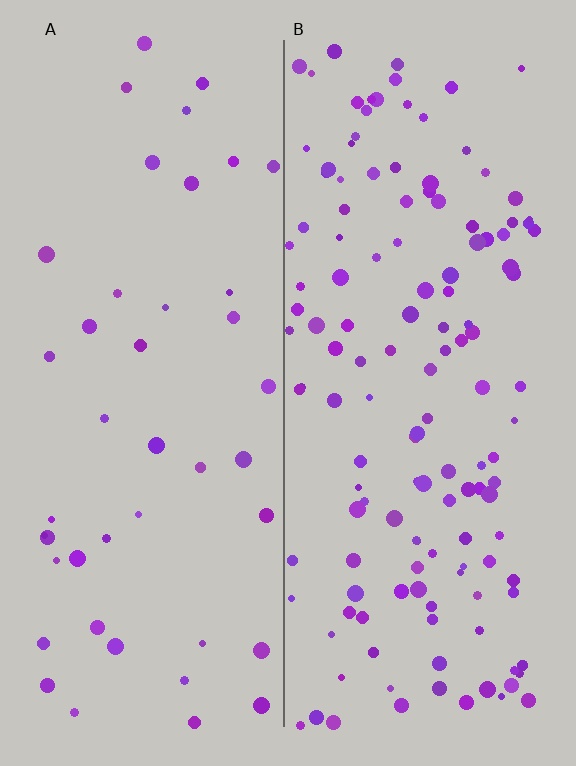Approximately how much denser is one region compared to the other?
Approximately 3.2× — region B over region A.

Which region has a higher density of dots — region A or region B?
B (the right).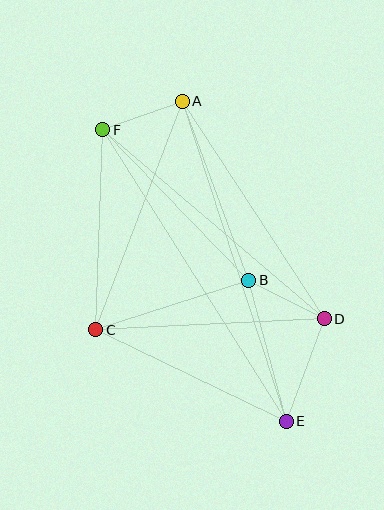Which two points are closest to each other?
Points A and F are closest to each other.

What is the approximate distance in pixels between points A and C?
The distance between A and C is approximately 244 pixels.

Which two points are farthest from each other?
Points E and F are farthest from each other.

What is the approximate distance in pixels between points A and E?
The distance between A and E is approximately 337 pixels.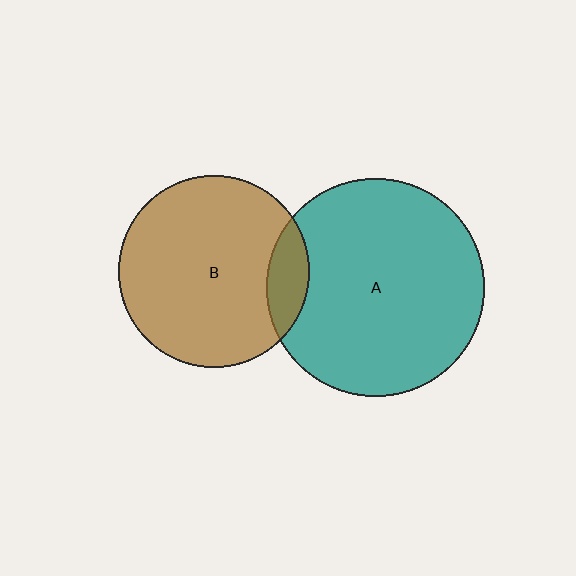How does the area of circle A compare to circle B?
Approximately 1.3 times.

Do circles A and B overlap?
Yes.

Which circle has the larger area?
Circle A (teal).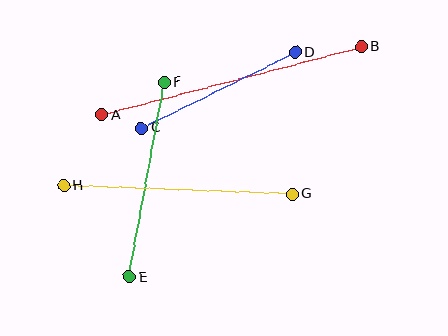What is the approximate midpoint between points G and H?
The midpoint is at approximately (178, 190) pixels.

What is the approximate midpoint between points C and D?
The midpoint is at approximately (218, 90) pixels.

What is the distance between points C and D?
The distance is approximately 171 pixels.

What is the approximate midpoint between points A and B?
The midpoint is at approximately (232, 81) pixels.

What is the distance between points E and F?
The distance is approximately 198 pixels.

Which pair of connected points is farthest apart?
Points A and B are farthest apart.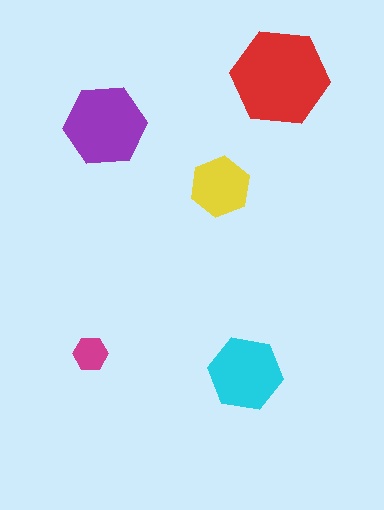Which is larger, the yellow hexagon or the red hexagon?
The red one.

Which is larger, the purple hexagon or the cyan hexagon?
The purple one.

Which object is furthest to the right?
The red hexagon is rightmost.